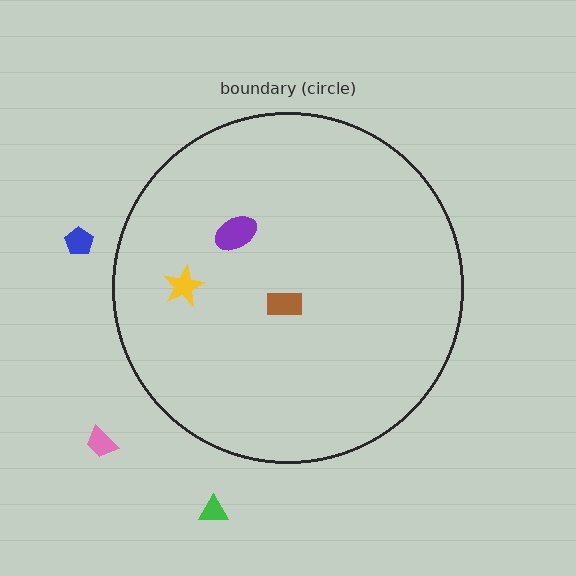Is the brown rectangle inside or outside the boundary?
Inside.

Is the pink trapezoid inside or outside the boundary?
Outside.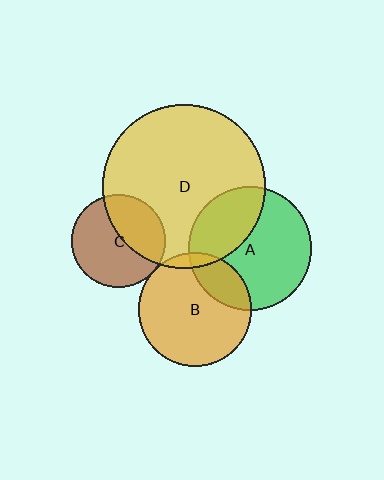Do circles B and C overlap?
Yes.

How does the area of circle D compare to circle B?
Approximately 2.1 times.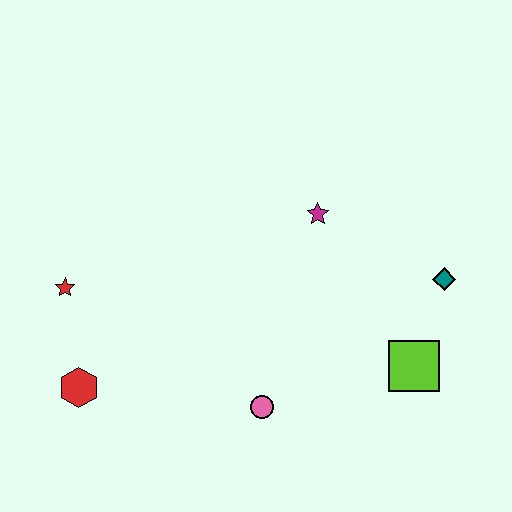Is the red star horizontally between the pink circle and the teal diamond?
No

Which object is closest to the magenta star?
The teal diamond is closest to the magenta star.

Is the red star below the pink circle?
No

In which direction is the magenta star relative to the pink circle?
The magenta star is above the pink circle.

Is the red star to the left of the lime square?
Yes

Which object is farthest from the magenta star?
The red hexagon is farthest from the magenta star.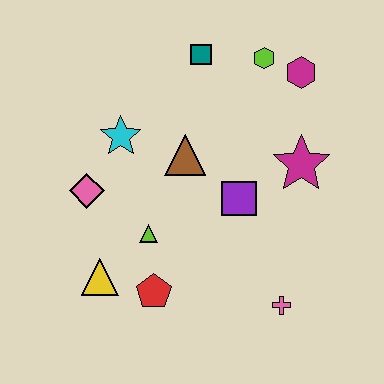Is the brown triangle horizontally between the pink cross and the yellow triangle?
Yes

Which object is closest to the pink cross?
The purple square is closest to the pink cross.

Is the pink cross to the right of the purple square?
Yes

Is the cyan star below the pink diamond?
No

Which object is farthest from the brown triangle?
The pink cross is farthest from the brown triangle.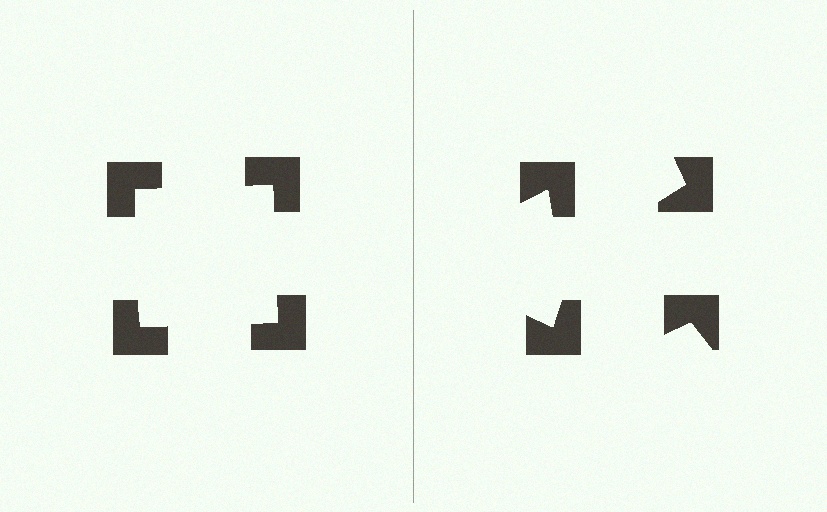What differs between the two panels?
The notched squares are positioned identically on both sides; only the wedge orientations differ. On the left they align to a square; on the right they are misaligned.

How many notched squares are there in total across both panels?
8 — 4 on each side.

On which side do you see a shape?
An illusory square appears on the left side. On the right side the wedge cuts are rotated, so no coherent shape forms.